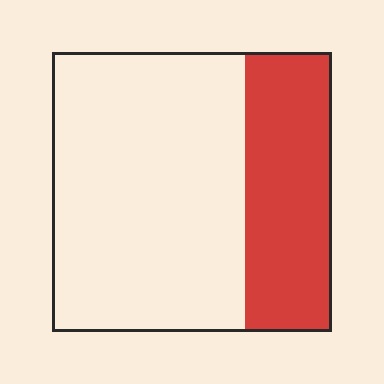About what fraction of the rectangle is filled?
About one third (1/3).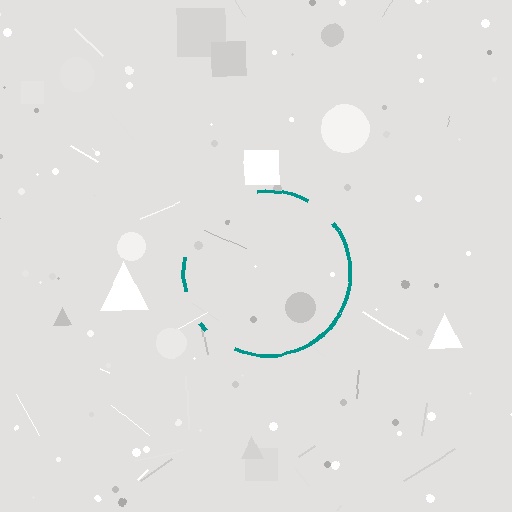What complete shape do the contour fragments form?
The contour fragments form a circle.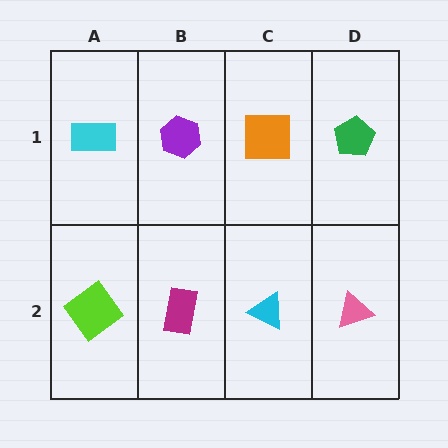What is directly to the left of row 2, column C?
A magenta rectangle.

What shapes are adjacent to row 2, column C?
An orange square (row 1, column C), a magenta rectangle (row 2, column B), a pink triangle (row 2, column D).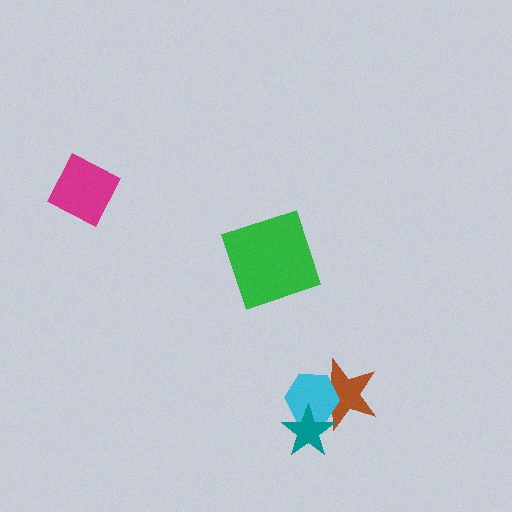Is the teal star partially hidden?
No, no other shape covers it.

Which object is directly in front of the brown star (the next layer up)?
The cyan hexagon is directly in front of the brown star.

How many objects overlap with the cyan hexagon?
2 objects overlap with the cyan hexagon.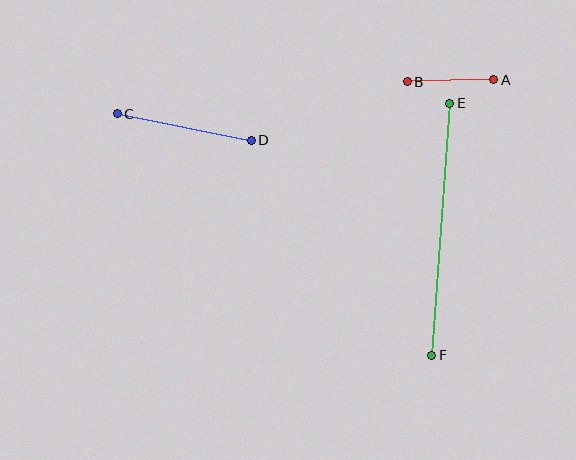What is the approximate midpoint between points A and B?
The midpoint is at approximately (451, 81) pixels.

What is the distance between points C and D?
The distance is approximately 136 pixels.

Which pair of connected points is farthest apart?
Points E and F are farthest apart.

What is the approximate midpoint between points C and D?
The midpoint is at approximately (184, 127) pixels.